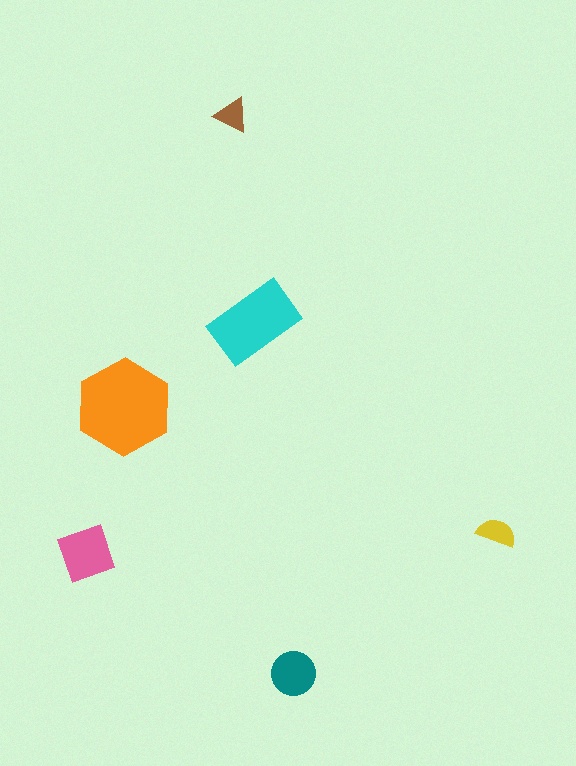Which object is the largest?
The orange hexagon.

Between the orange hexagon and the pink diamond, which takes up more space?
The orange hexagon.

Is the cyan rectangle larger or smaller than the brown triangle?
Larger.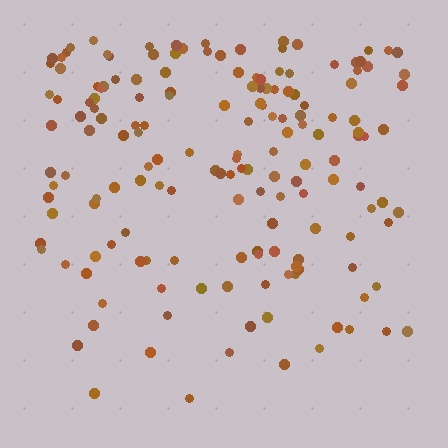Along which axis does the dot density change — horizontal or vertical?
Vertical.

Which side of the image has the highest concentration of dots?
The top.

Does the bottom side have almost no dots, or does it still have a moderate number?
Still a moderate number, just noticeably fewer than the top.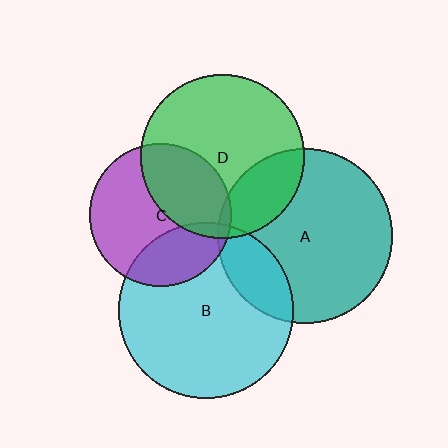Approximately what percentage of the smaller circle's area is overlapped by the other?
Approximately 20%.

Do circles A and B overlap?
Yes.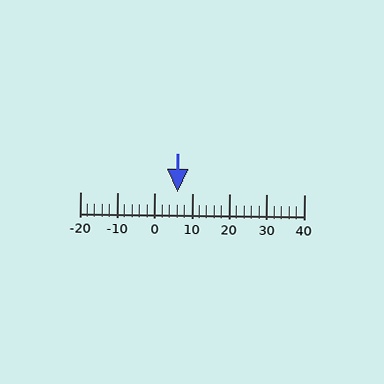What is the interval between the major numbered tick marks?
The major tick marks are spaced 10 units apart.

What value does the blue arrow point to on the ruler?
The blue arrow points to approximately 6.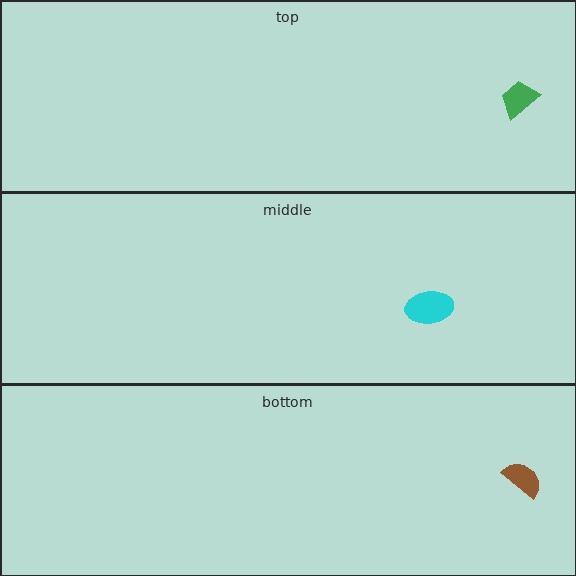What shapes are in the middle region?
The cyan ellipse.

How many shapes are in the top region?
1.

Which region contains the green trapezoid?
The top region.